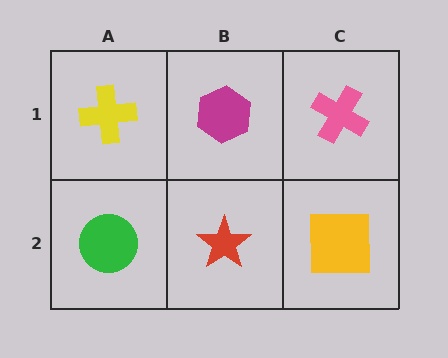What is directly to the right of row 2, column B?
A yellow square.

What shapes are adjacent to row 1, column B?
A red star (row 2, column B), a yellow cross (row 1, column A), a pink cross (row 1, column C).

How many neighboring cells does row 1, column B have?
3.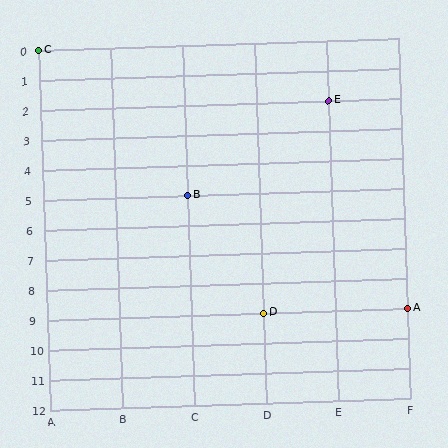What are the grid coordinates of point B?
Point B is at grid coordinates (C, 5).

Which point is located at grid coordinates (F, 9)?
Point A is at (F, 9).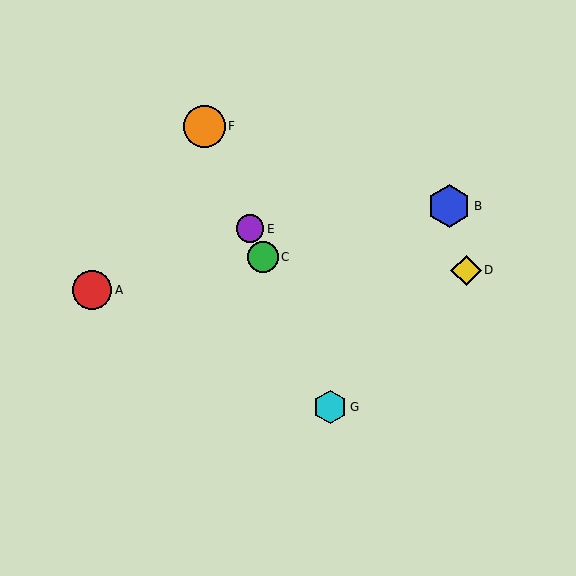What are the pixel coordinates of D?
Object D is at (466, 270).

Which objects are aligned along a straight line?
Objects C, E, F, G are aligned along a straight line.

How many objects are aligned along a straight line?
4 objects (C, E, F, G) are aligned along a straight line.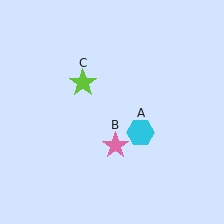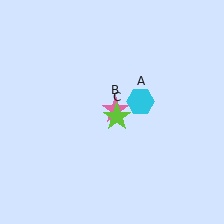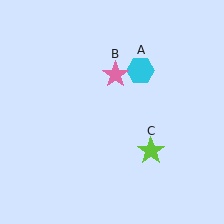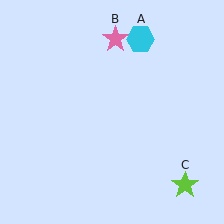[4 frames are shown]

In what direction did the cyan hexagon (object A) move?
The cyan hexagon (object A) moved up.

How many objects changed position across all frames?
3 objects changed position: cyan hexagon (object A), pink star (object B), lime star (object C).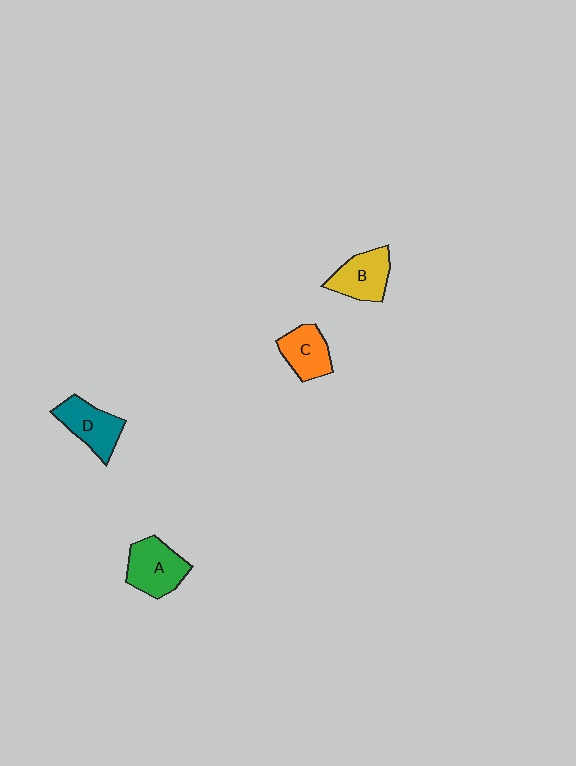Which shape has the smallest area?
Shape C (orange).